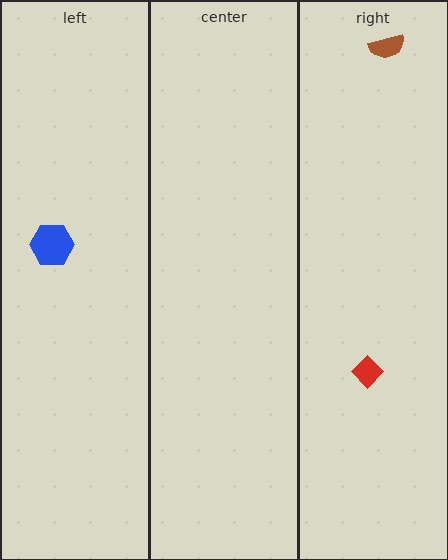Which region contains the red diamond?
The right region.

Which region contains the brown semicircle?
The right region.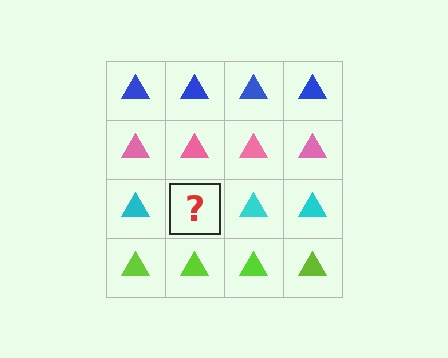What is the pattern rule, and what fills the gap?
The rule is that each row has a consistent color. The gap should be filled with a cyan triangle.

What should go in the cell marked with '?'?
The missing cell should contain a cyan triangle.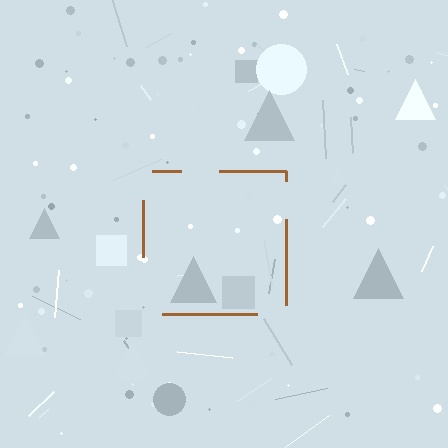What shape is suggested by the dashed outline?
The dashed outline suggests a square.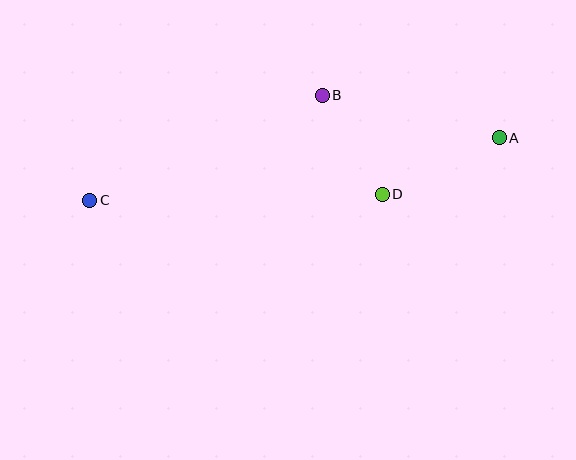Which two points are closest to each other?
Points B and D are closest to each other.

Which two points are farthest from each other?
Points A and C are farthest from each other.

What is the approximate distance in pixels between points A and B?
The distance between A and B is approximately 182 pixels.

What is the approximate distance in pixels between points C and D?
The distance between C and D is approximately 292 pixels.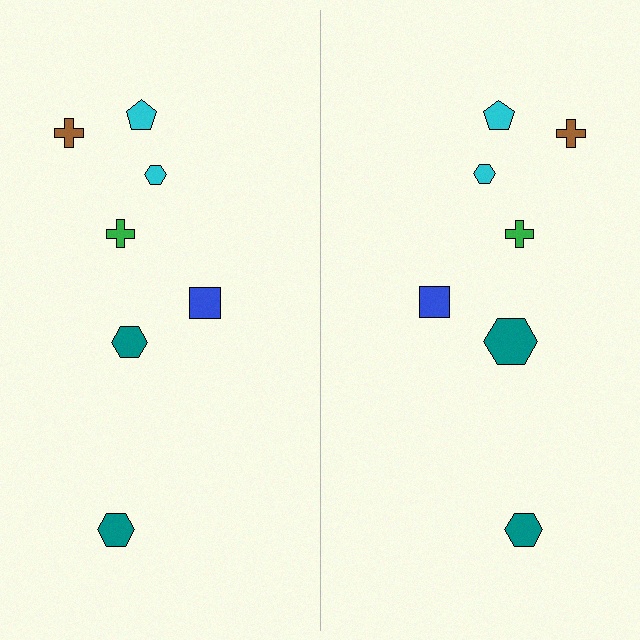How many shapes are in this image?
There are 14 shapes in this image.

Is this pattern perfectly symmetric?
No, the pattern is not perfectly symmetric. The teal hexagon on the right side has a different size than its mirror counterpart.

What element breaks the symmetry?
The teal hexagon on the right side has a different size than its mirror counterpart.